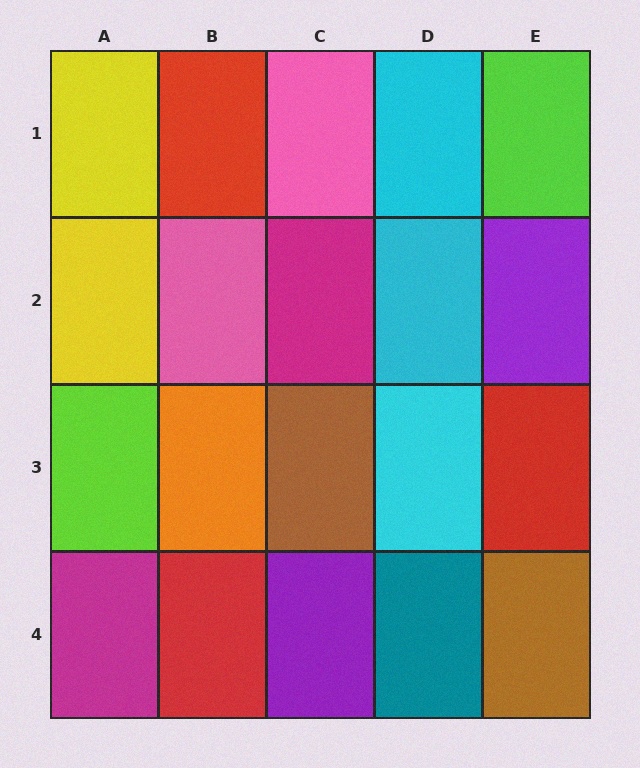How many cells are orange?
1 cell is orange.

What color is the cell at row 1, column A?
Yellow.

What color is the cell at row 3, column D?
Cyan.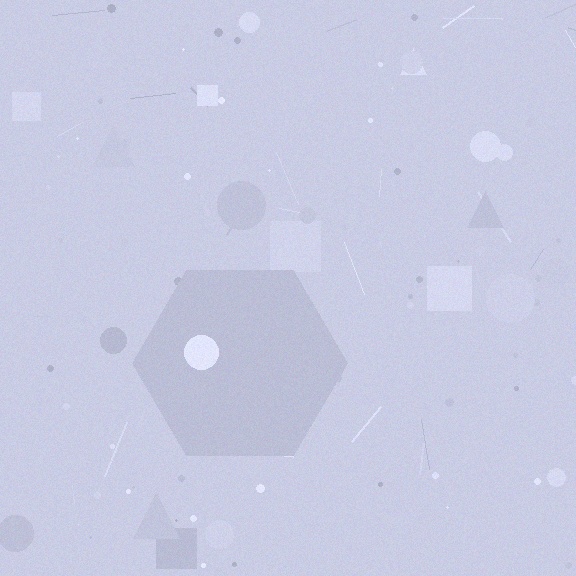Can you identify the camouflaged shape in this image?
The camouflaged shape is a hexagon.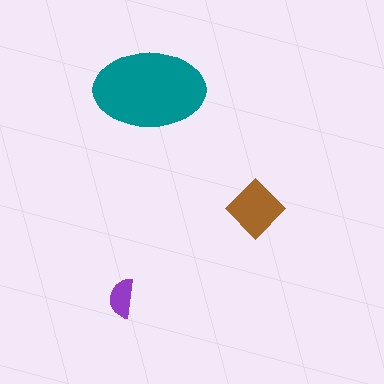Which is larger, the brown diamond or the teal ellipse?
The teal ellipse.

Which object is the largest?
The teal ellipse.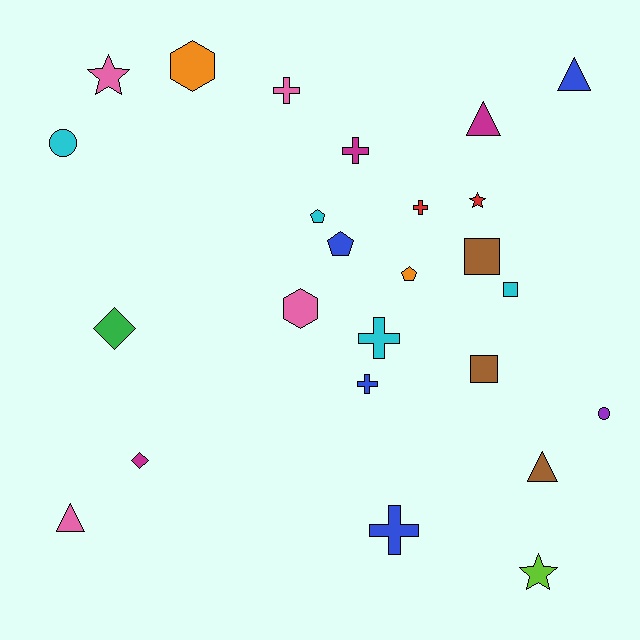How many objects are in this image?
There are 25 objects.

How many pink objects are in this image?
There are 4 pink objects.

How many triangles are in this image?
There are 4 triangles.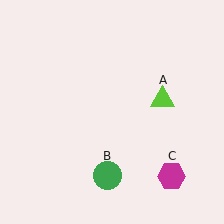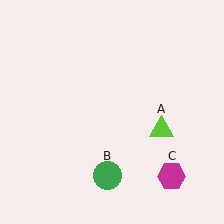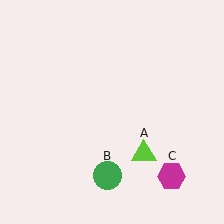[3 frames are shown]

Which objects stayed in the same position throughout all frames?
Green circle (object B) and magenta hexagon (object C) remained stationary.